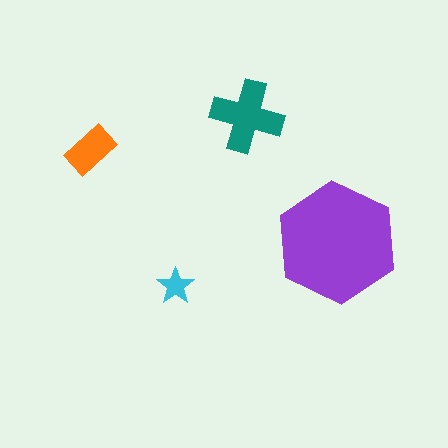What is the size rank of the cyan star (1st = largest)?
4th.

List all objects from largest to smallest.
The purple hexagon, the teal cross, the orange rectangle, the cyan star.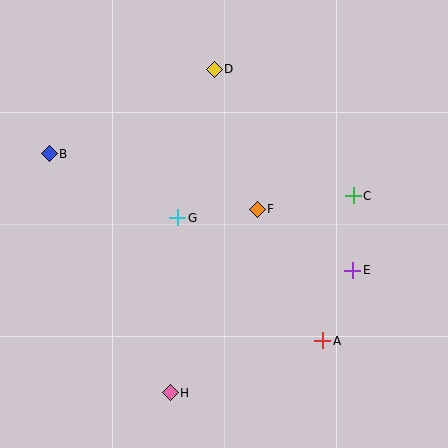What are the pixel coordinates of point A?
Point A is at (323, 341).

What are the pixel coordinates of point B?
Point B is at (49, 154).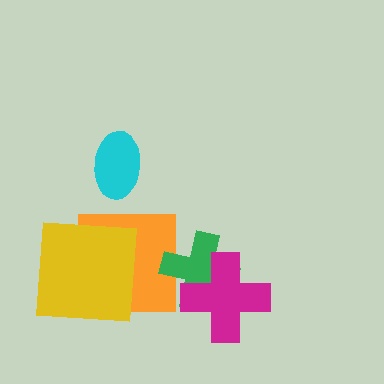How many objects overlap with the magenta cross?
1 object overlaps with the magenta cross.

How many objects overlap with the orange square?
2 objects overlap with the orange square.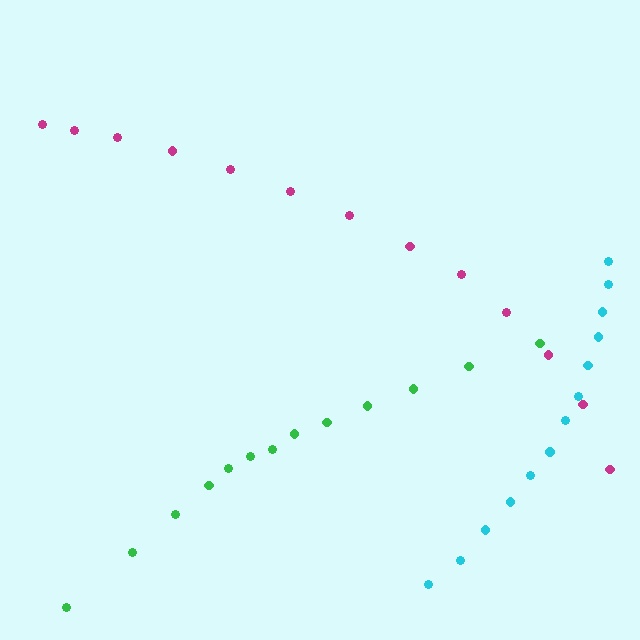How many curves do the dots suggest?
There are 3 distinct paths.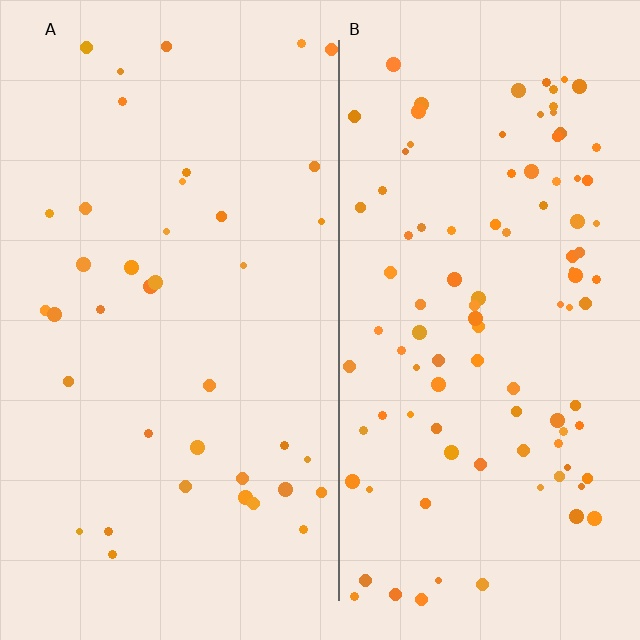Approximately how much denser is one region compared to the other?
Approximately 2.6× — region B over region A.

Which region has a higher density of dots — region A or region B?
B (the right).